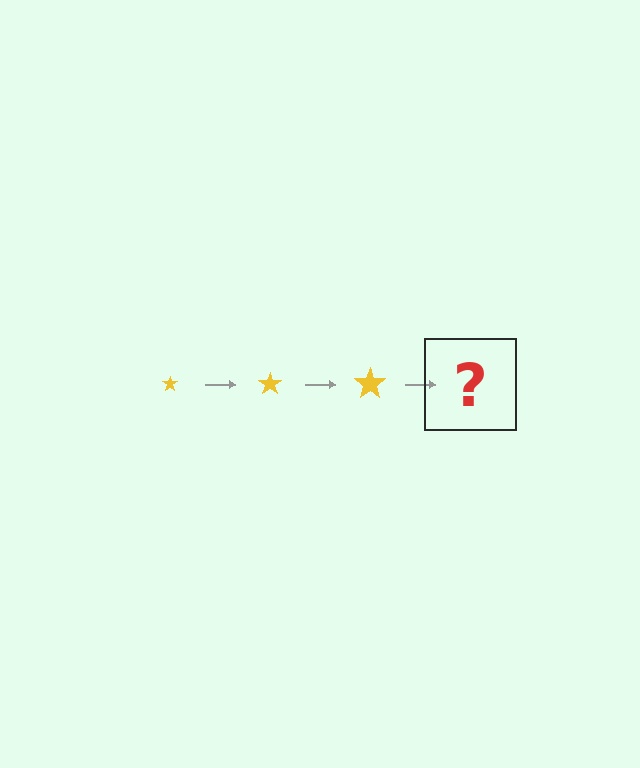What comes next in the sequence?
The next element should be a yellow star, larger than the previous one.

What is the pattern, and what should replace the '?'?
The pattern is that the star gets progressively larger each step. The '?' should be a yellow star, larger than the previous one.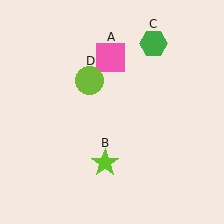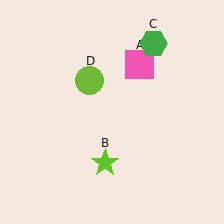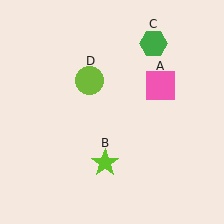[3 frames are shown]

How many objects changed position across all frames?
1 object changed position: pink square (object A).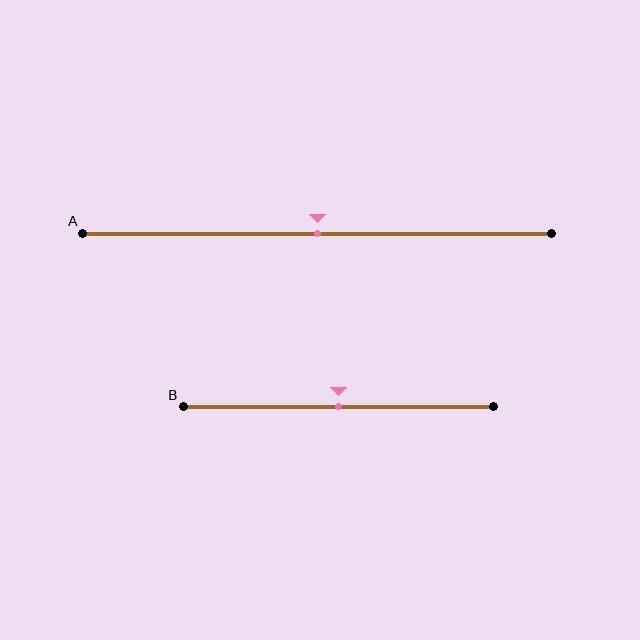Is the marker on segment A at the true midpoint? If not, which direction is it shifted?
Yes, the marker on segment A is at the true midpoint.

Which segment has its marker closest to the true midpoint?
Segment A has its marker closest to the true midpoint.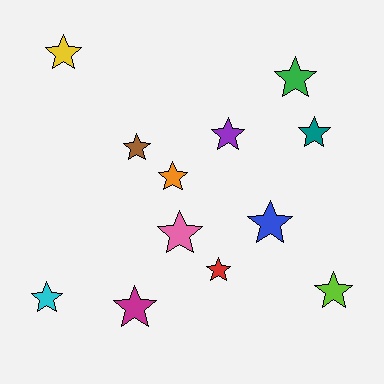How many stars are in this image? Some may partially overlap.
There are 12 stars.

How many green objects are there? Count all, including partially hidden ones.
There is 1 green object.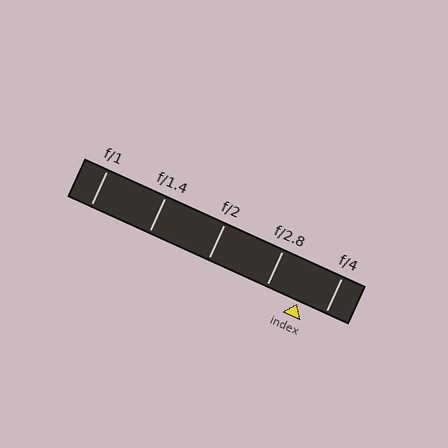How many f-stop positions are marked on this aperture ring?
There are 5 f-stop positions marked.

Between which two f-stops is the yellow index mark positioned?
The index mark is between f/2.8 and f/4.